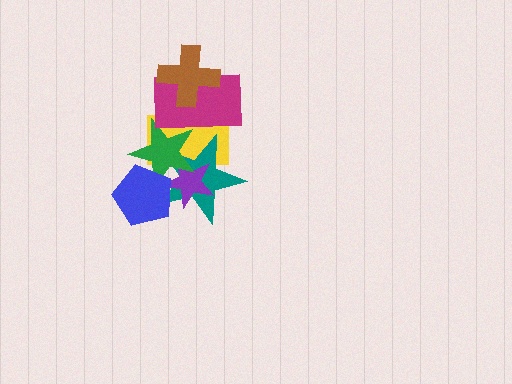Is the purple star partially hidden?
Yes, it is partially covered by another shape.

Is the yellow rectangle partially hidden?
Yes, it is partially covered by another shape.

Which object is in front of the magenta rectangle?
The brown cross is in front of the magenta rectangle.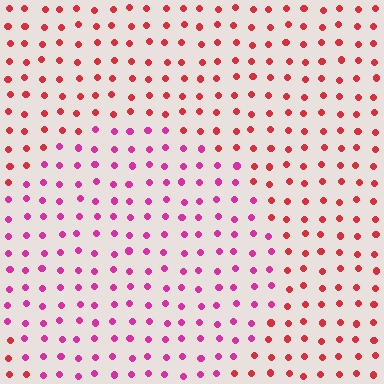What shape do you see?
I see a circle.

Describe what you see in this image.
The image is filled with small red elements in a uniform arrangement. A circle-shaped region is visible where the elements are tinted to a slightly different hue, forming a subtle color boundary.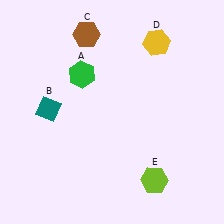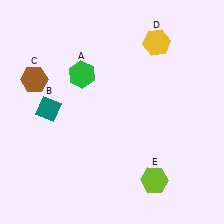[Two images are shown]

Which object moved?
The brown hexagon (C) moved left.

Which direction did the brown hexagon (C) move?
The brown hexagon (C) moved left.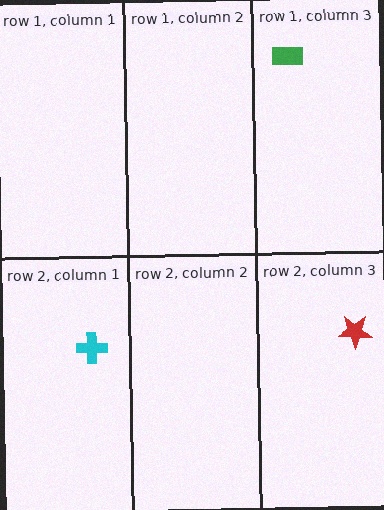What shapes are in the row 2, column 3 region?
The red star.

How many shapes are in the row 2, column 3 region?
1.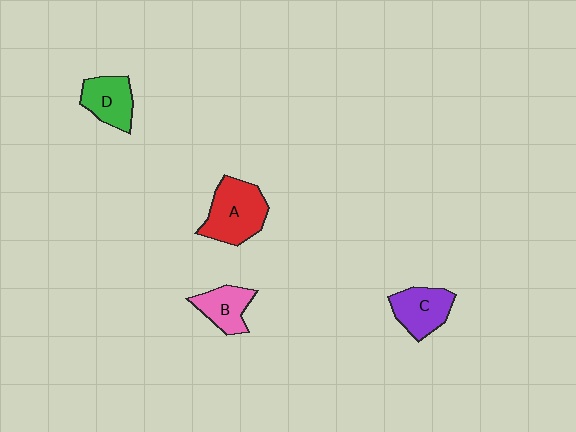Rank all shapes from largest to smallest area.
From largest to smallest: A (red), C (purple), D (green), B (pink).